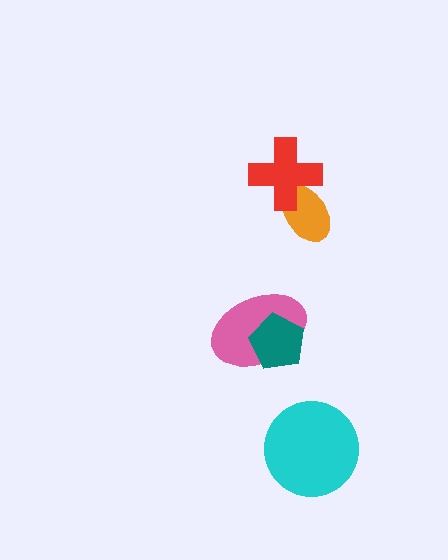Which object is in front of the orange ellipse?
The red cross is in front of the orange ellipse.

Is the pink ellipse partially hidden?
Yes, it is partially covered by another shape.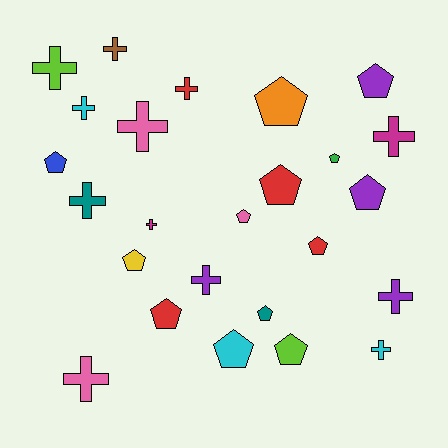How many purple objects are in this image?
There are 4 purple objects.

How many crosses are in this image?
There are 12 crosses.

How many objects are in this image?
There are 25 objects.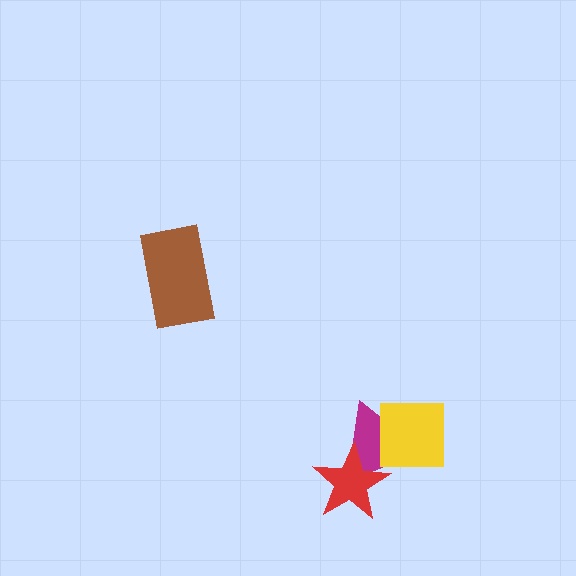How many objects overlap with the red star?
1 object overlaps with the red star.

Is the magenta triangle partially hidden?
Yes, it is partially covered by another shape.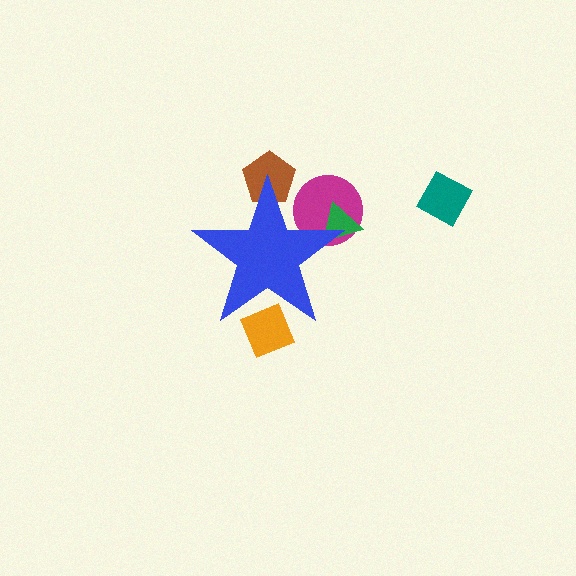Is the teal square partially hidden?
No, the teal square is fully visible.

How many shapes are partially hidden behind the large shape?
4 shapes are partially hidden.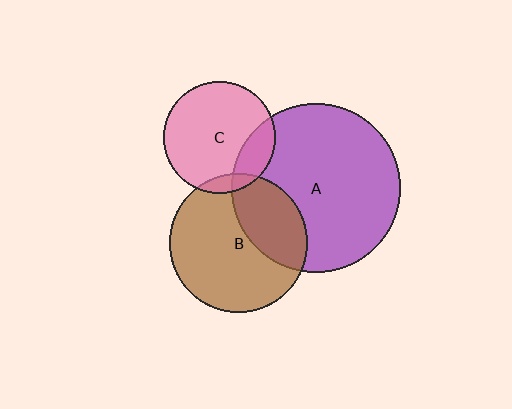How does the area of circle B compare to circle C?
Approximately 1.5 times.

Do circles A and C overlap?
Yes.